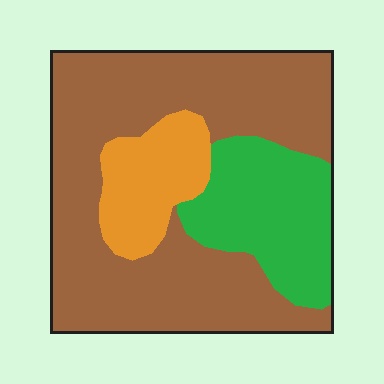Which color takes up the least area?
Orange, at roughly 15%.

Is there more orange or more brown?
Brown.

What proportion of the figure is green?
Green covers about 20% of the figure.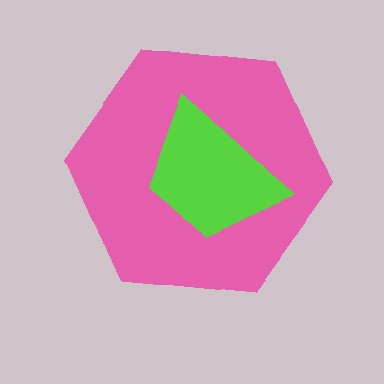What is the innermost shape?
The lime trapezoid.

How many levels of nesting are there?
2.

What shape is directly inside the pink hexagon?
The lime trapezoid.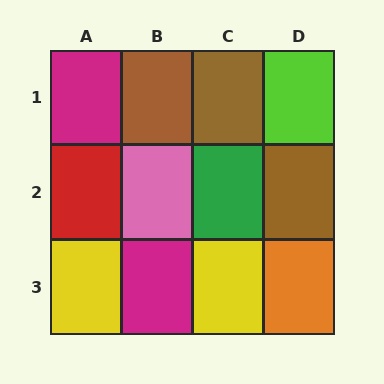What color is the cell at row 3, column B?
Magenta.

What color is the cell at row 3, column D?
Orange.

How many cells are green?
1 cell is green.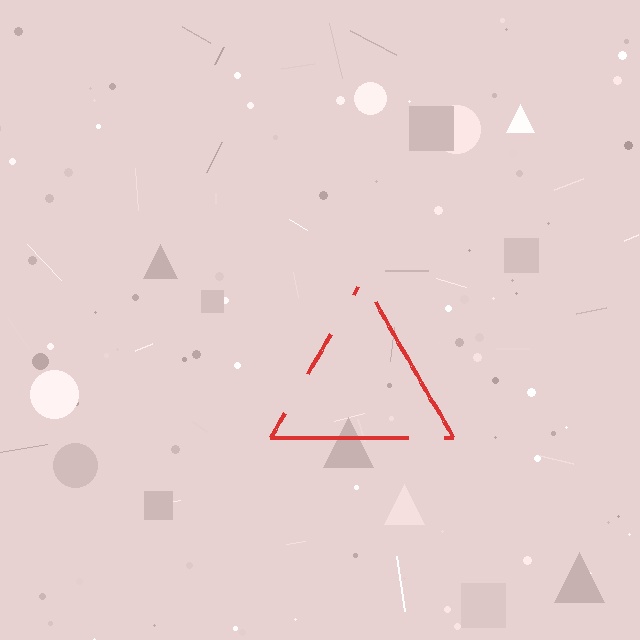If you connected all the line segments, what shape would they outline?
They would outline a triangle.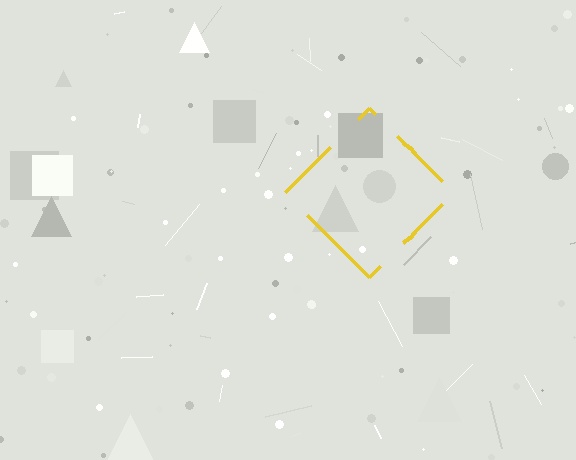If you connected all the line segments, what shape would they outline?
They would outline a diamond.